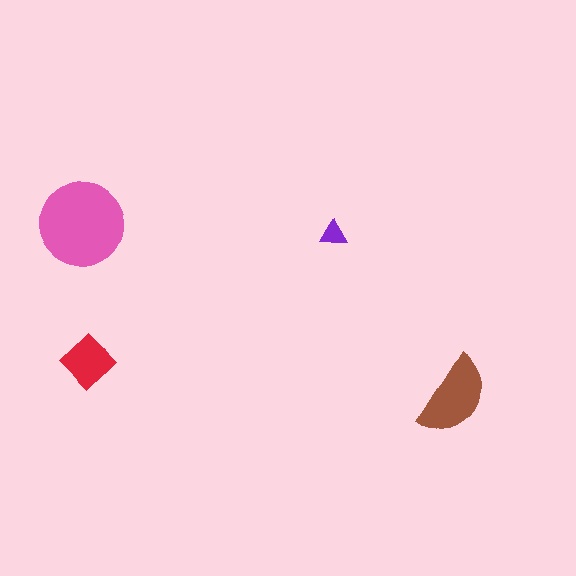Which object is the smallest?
The purple triangle.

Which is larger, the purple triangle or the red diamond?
The red diamond.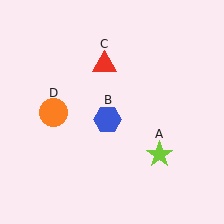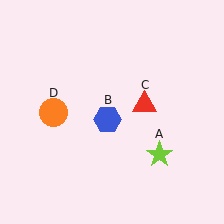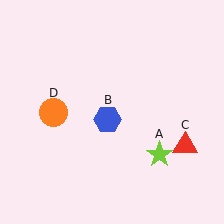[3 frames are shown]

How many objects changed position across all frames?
1 object changed position: red triangle (object C).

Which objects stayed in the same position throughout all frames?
Lime star (object A) and blue hexagon (object B) and orange circle (object D) remained stationary.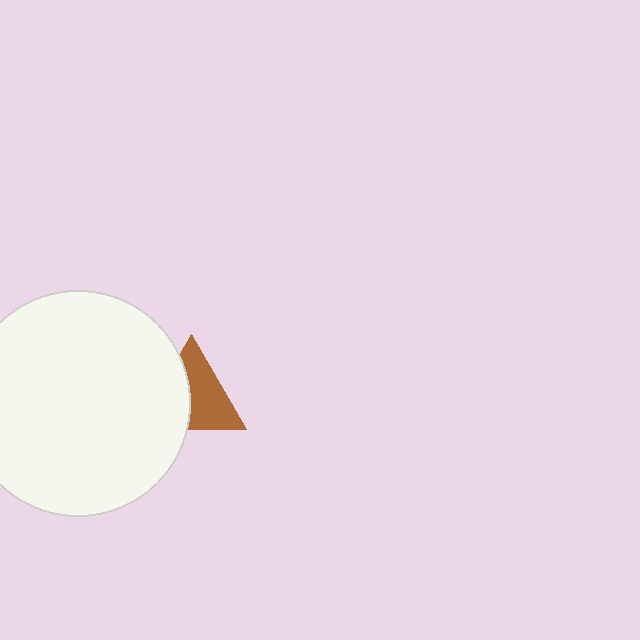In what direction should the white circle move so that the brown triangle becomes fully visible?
The white circle should move left. That is the shortest direction to clear the overlap and leave the brown triangle fully visible.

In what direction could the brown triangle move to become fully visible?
The brown triangle could move right. That would shift it out from behind the white circle entirely.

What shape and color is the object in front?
The object in front is a white circle.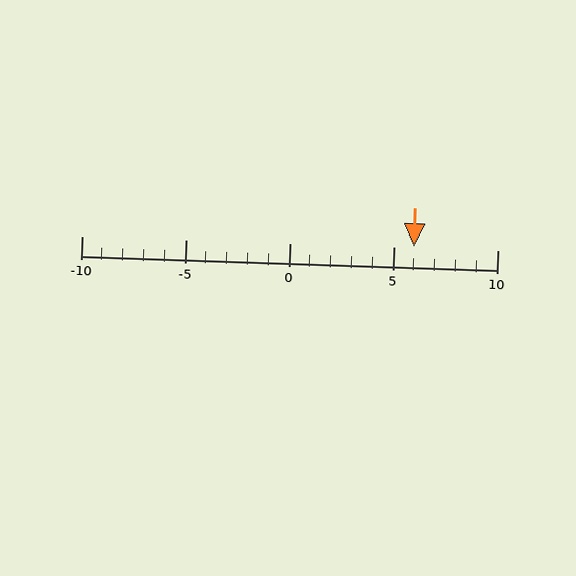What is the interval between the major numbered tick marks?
The major tick marks are spaced 5 units apart.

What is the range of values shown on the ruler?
The ruler shows values from -10 to 10.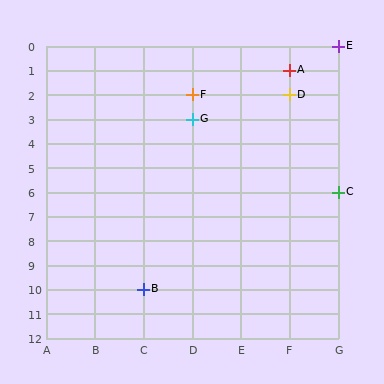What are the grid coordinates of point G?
Point G is at grid coordinates (D, 3).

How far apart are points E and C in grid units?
Points E and C are 6 rows apart.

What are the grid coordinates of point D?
Point D is at grid coordinates (F, 2).